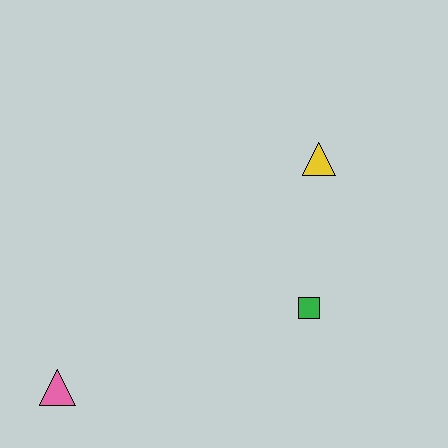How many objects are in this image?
There are 3 objects.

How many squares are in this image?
There is 1 square.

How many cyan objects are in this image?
There are no cyan objects.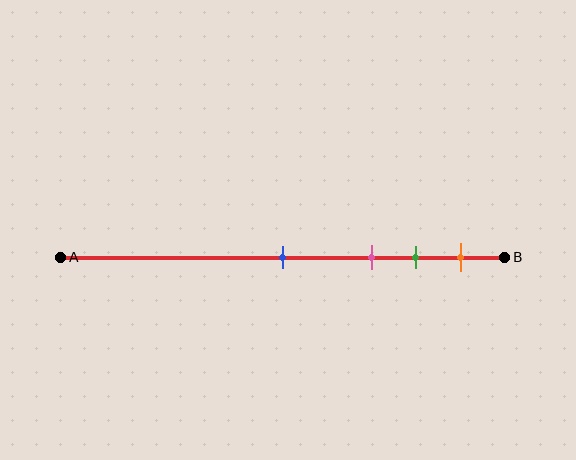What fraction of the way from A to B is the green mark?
The green mark is approximately 80% (0.8) of the way from A to B.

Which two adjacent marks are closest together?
The green and orange marks are the closest adjacent pair.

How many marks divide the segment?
There are 4 marks dividing the segment.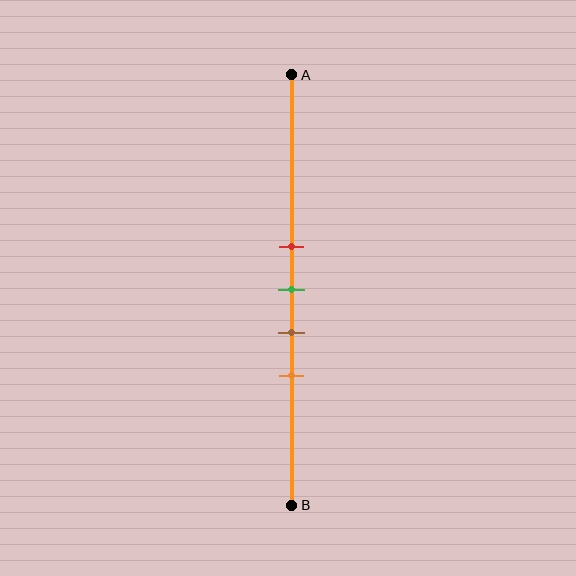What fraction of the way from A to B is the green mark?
The green mark is approximately 50% (0.5) of the way from A to B.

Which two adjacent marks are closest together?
The red and green marks are the closest adjacent pair.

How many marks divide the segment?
There are 4 marks dividing the segment.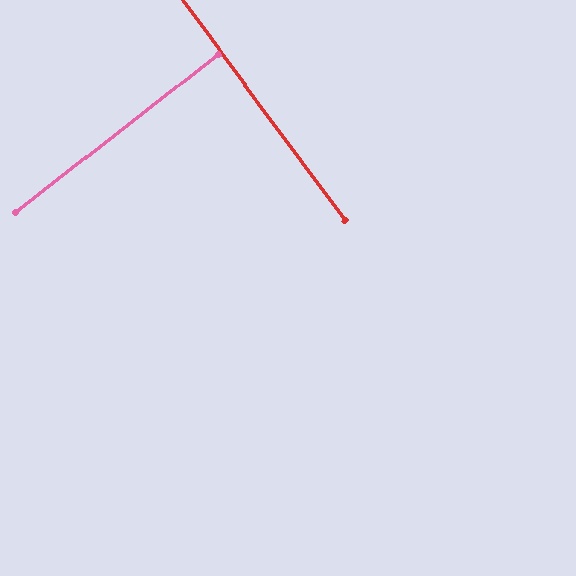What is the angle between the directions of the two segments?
Approximately 88 degrees.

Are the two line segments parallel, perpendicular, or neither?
Perpendicular — they meet at approximately 88°.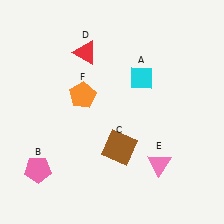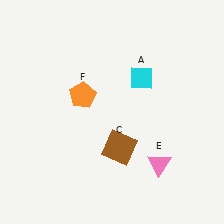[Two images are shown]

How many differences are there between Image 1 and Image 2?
There are 2 differences between the two images.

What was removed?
The pink pentagon (B), the red triangle (D) were removed in Image 2.